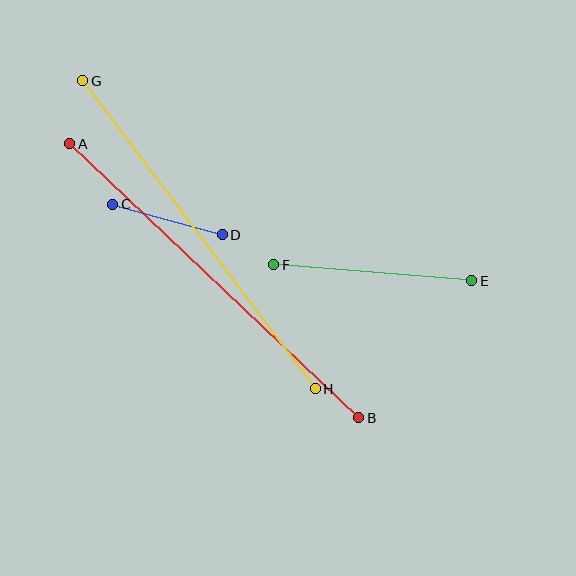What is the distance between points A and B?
The distance is approximately 398 pixels.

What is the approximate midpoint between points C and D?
The midpoint is at approximately (167, 219) pixels.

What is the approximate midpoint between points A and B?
The midpoint is at approximately (214, 281) pixels.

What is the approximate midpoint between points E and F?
The midpoint is at approximately (373, 273) pixels.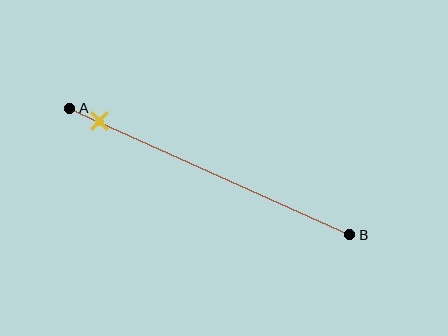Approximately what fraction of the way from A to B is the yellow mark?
The yellow mark is approximately 10% of the way from A to B.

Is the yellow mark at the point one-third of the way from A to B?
No, the mark is at about 10% from A, not at the 33% one-third point.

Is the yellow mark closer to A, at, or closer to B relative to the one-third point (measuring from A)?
The yellow mark is closer to point A than the one-third point of segment AB.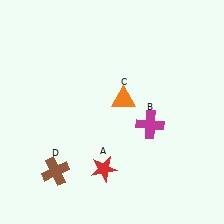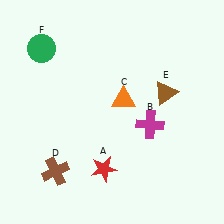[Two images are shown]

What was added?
A brown triangle (E), a green circle (F) were added in Image 2.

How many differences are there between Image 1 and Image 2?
There are 2 differences between the two images.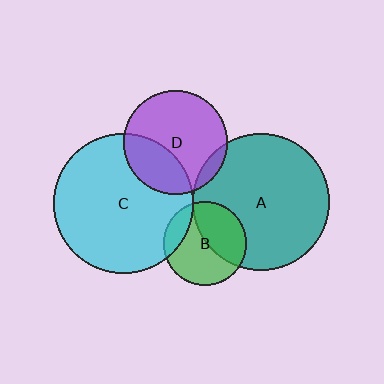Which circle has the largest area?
Circle C (cyan).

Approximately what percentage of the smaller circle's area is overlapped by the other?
Approximately 30%.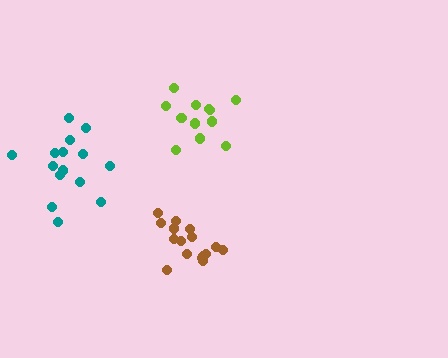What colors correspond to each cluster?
The clusters are colored: lime, teal, brown.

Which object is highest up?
The lime cluster is topmost.